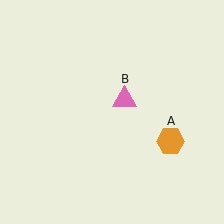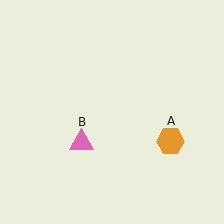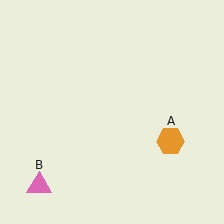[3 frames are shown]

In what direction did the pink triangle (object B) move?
The pink triangle (object B) moved down and to the left.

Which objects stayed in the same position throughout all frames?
Orange hexagon (object A) remained stationary.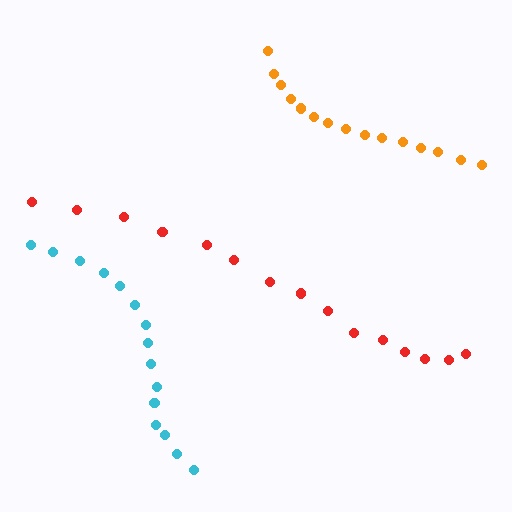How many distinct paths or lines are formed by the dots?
There are 3 distinct paths.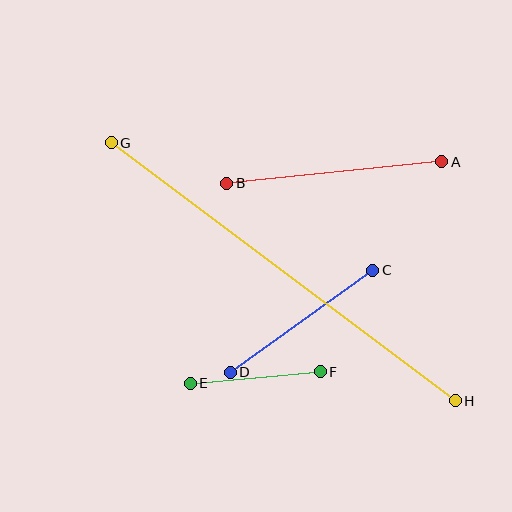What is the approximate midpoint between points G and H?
The midpoint is at approximately (283, 272) pixels.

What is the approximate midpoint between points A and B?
The midpoint is at approximately (334, 172) pixels.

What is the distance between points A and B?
The distance is approximately 216 pixels.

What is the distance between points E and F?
The distance is approximately 130 pixels.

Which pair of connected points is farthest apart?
Points G and H are farthest apart.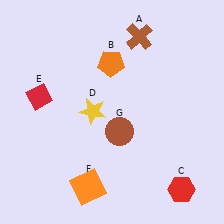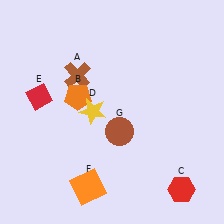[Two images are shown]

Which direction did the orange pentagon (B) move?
The orange pentagon (B) moved down.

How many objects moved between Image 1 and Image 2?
2 objects moved between the two images.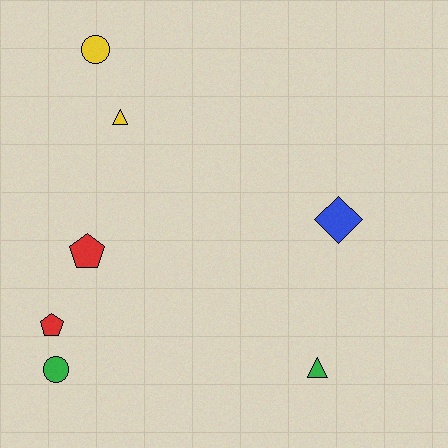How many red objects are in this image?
There are 2 red objects.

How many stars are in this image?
There are no stars.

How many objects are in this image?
There are 7 objects.